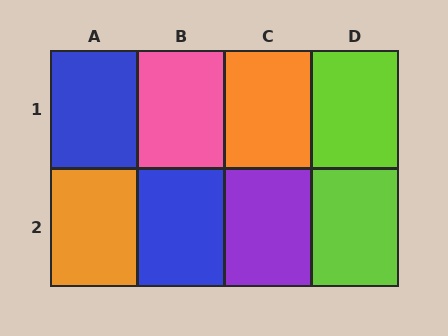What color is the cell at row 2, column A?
Orange.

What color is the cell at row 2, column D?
Lime.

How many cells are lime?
2 cells are lime.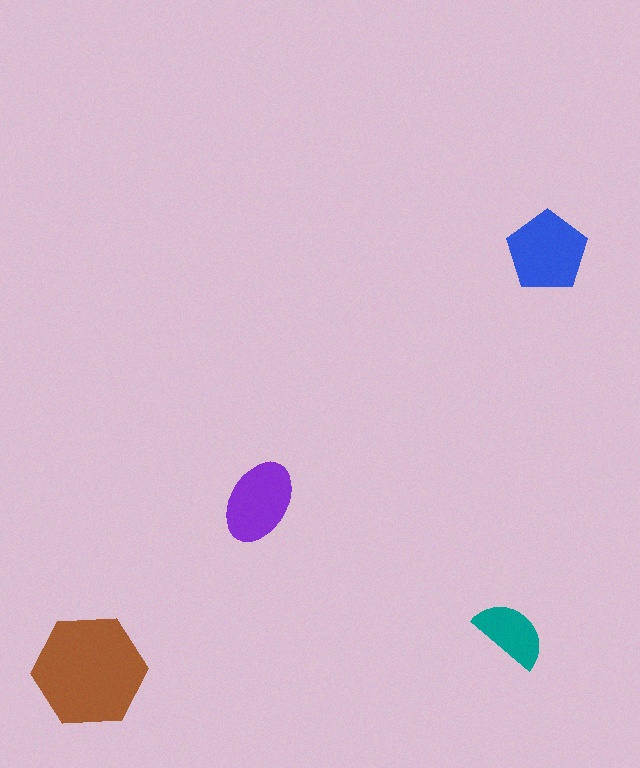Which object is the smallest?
The teal semicircle.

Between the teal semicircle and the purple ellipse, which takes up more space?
The purple ellipse.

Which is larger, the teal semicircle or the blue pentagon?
The blue pentagon.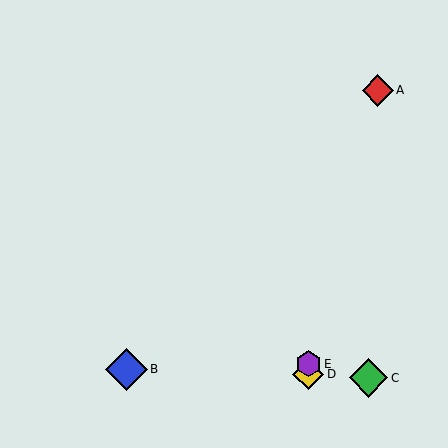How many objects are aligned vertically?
2 objects (D, E) are aligned vertically.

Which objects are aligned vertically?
Objects D, E are aligned vertically.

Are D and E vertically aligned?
Yes, both are at x≈308.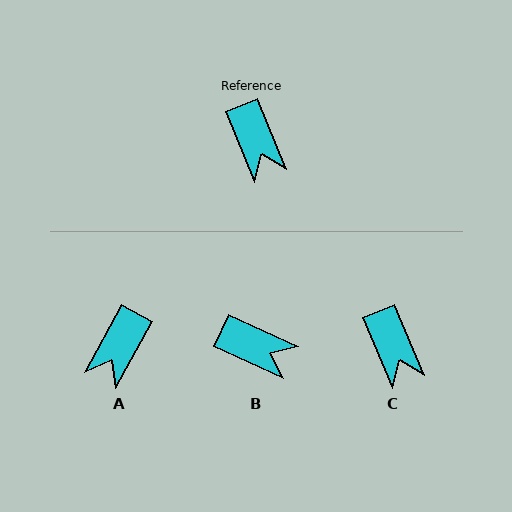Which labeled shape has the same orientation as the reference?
C.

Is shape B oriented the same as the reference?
No, it is off by about 43 degrees.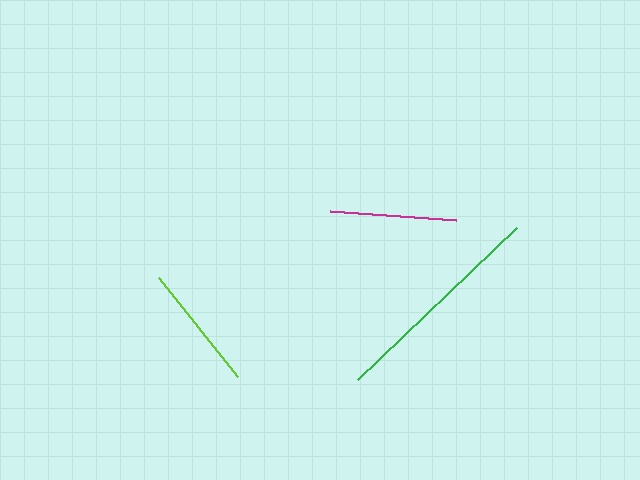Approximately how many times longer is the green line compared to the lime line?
The green line is approximately 1.7 times the length of the lime line.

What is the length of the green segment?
The green segment is approximately 220 pixels long.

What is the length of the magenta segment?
The magenta segment is approximately 127 pixels long.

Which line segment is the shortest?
The magenta line is the shortest at approximately 127 pixels.